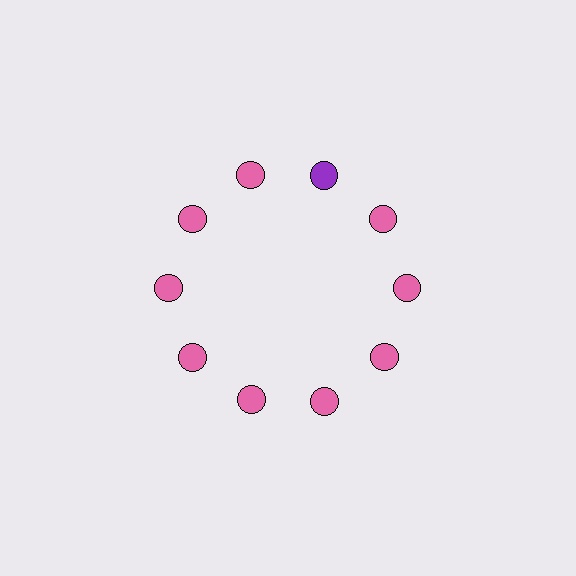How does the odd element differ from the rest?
It has a different color: purple instead of pink.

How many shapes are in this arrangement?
There are 10 shapes arranged in a ring pattern.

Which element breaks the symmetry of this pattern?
The purple circle at roughly the 1 o'clock position breaks the symmetry. All other shapes are pink circles.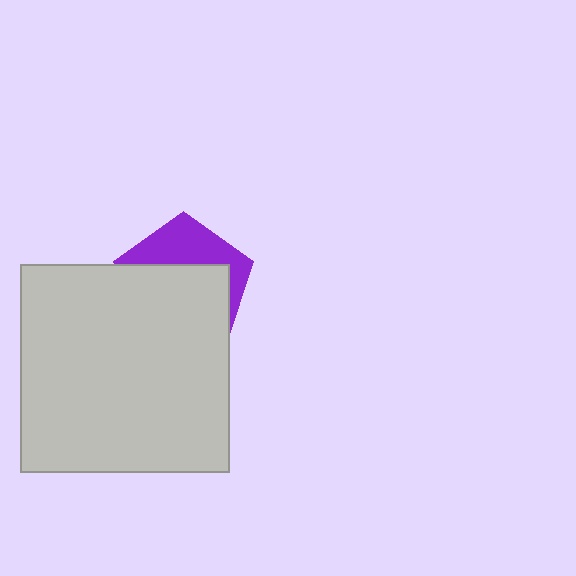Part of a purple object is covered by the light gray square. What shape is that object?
It is a pentagon.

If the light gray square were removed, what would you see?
You would see the complete purple pentagon.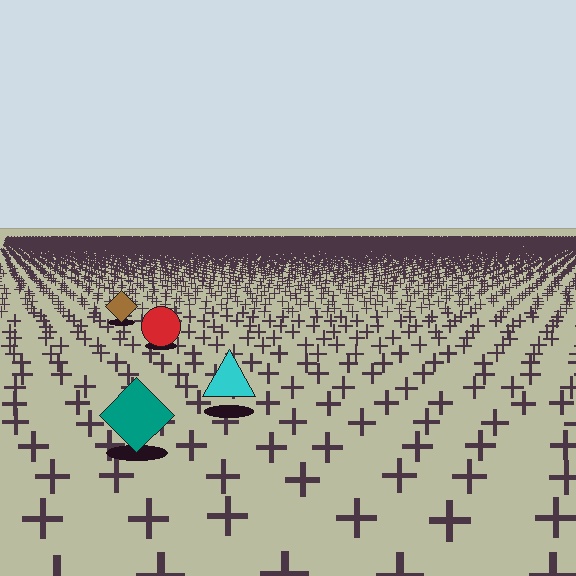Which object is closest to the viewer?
The teal diamond is closest. The texture marks near it are larger and more spread out.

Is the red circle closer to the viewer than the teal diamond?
No. The teal diamond is closer — you can tell from the texture gradient: the ground texture is coarser near it.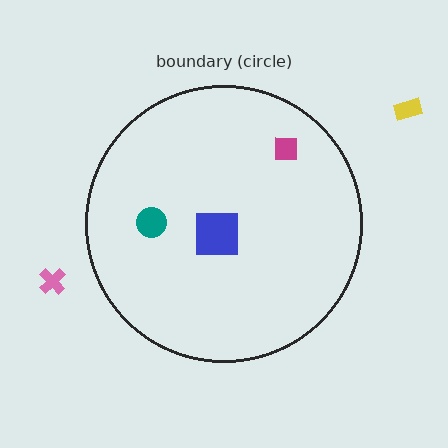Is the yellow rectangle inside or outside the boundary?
Outside.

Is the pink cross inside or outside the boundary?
Outside.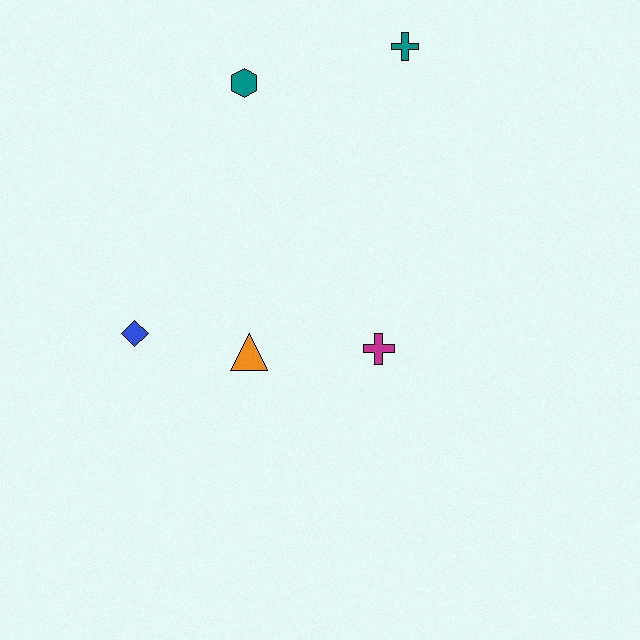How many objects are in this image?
There are 5 objects.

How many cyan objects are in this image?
There are no cyan objects.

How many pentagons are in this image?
There are no pentagons.